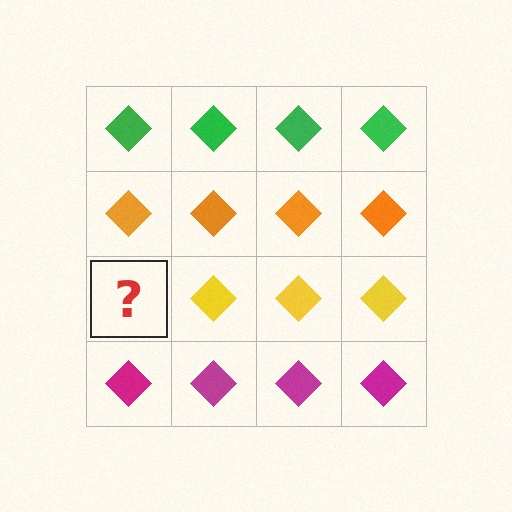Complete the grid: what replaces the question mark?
The question mark should be replaced with a yellow diamond.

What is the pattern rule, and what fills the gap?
The rule is that each row has a consistent color. The gap should be filled with a yellow diamond.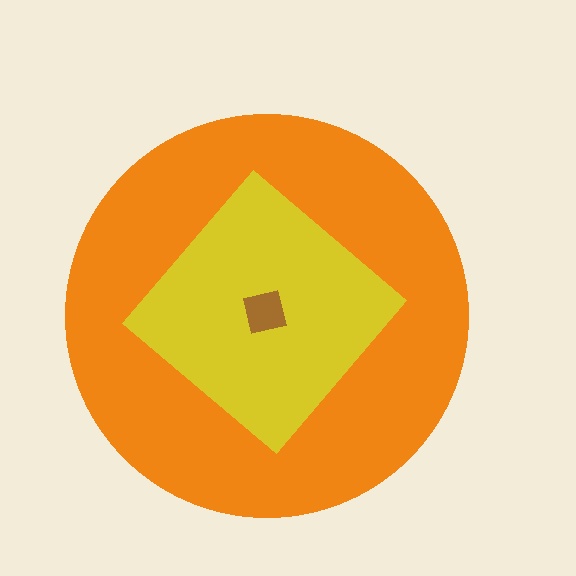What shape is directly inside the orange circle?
The yellow diamond.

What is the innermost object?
The brown square.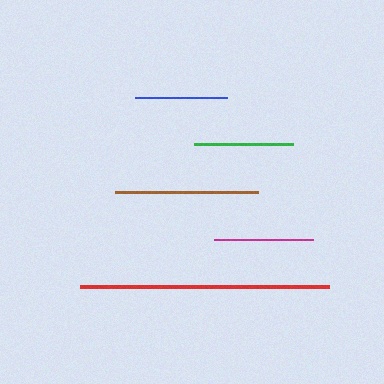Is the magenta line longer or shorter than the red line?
The red line is longer than the magenta line.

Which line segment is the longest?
The red line is the longest at approximately 249 pixels.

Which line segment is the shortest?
The blue line is the shortest at approximately 91 pixels.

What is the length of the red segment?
The red segment is approximately 249 pixels long.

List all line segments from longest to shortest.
From longest to shortest: red, brown, magenta, green, blue.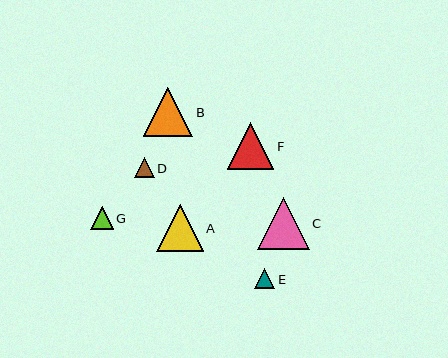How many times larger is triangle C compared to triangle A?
Triangle C is approximately 1.1 times the size of triangle A.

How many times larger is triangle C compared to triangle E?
Triangle C is approximately 2.6 times the size of triangle E.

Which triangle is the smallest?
Triangle D is the smallest with a size of approximately 20 pixels.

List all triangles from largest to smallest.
From largest to smallest: C, B, A, F, G, E, D.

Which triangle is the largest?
Triangle C is the largest with a size of approximately 52 pixels.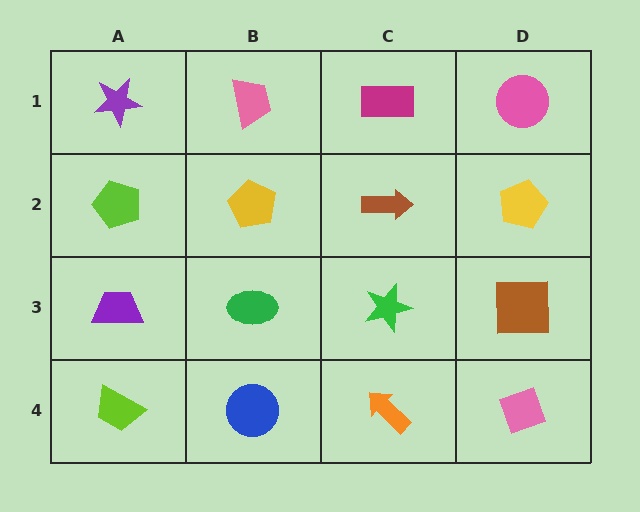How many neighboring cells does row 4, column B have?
3.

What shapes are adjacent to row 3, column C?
A brown arrow (row 2, column C), an orange arrow (row 4, column C), a green ellipse (row 3, column B), a brown square (row 3, column D).